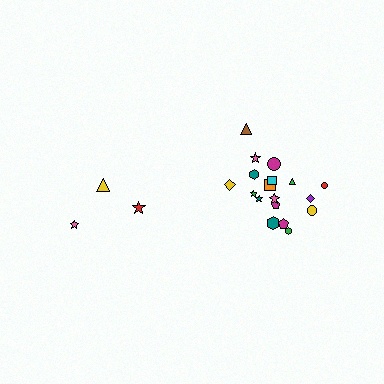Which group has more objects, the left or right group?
The right group.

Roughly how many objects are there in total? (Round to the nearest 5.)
Roughly 20 objects in total.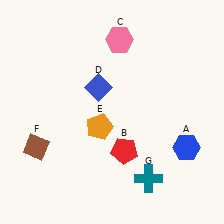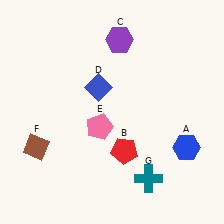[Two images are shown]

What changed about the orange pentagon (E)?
In Image 1, E is orange. In Image 2, it changed to pink.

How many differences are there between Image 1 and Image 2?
There are 2 differences between the two images.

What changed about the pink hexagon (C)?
In Image 1, C is pink. In Image 2, it changed to purple.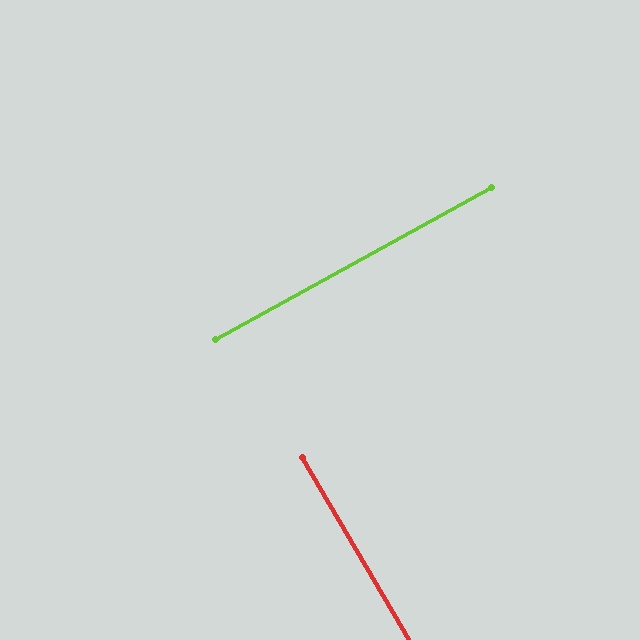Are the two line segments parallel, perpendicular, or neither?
Perpendicular — they meet at approximately 88°.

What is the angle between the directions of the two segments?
Approximately 88 degrees.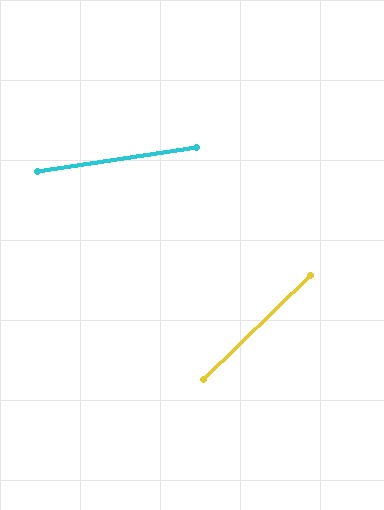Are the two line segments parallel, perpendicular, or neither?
Neither parallel nor perpendicular — they differ by about 35°.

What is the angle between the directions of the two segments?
Approximately 35 degrees.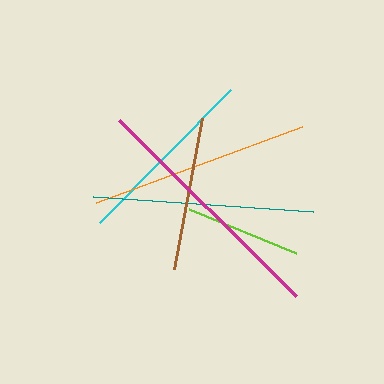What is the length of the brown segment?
The brown segment is approximately 154 pixels long.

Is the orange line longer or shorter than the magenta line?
The magenta line is longer than the orange line.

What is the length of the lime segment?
The lime segment is approximately 116 pixels long.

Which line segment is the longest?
The magenta line is the longest at approximately 249 pixels.